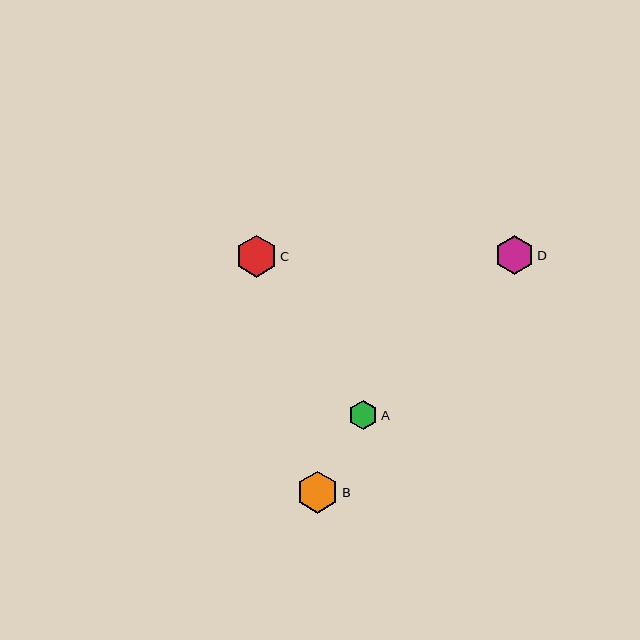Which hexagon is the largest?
Hexagon B is the largest with a size of approximately 42 pixels.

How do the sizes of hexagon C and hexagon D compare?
Hexagon C and hexagon D are approximately the same size.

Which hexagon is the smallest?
Hexagon A is the smallest with a size of approximately 29 pixels.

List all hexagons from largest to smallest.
From largest to smallest: B, C, D, A.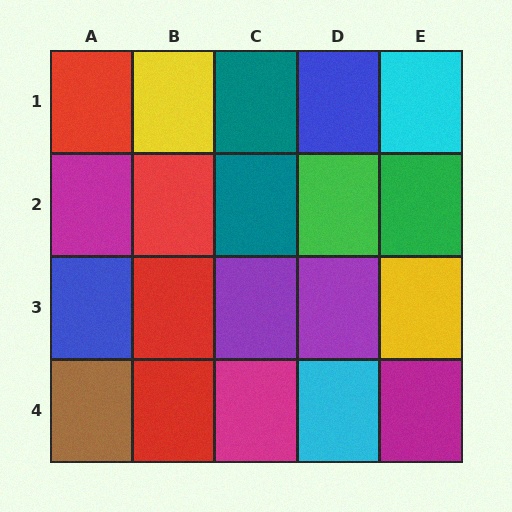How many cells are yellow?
2 cells are yellow.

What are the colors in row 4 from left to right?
Brown, red, magenta, cyan, magenta.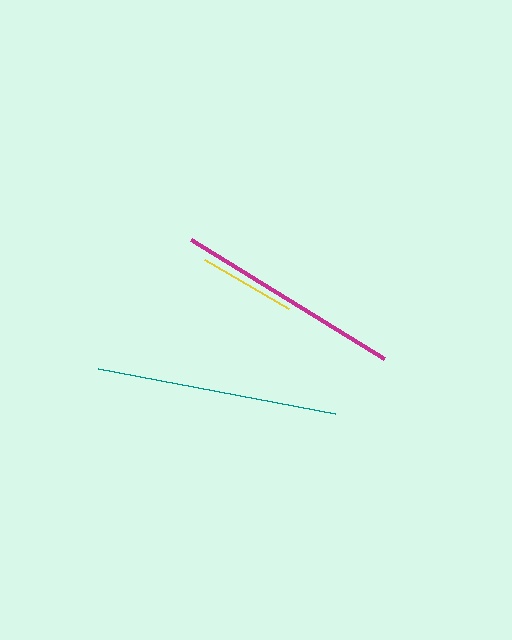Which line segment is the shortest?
The yellow line is the shortest at approximately 97 pixels.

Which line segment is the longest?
The teal line is the longest at approximately 241 pixels.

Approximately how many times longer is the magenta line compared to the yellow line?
The magenta line is approximately 2.3 times the length of the yellow line.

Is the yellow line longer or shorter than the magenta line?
The magenta line is longer than the yellow line.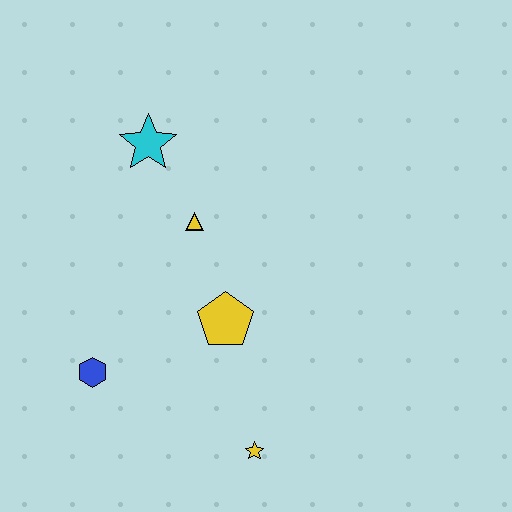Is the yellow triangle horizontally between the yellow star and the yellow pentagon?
No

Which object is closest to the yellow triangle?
The cyan star is closest to the yellow triangle.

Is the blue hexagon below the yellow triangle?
Yes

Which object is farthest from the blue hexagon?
The cyan star is farthest from the blue hexagon.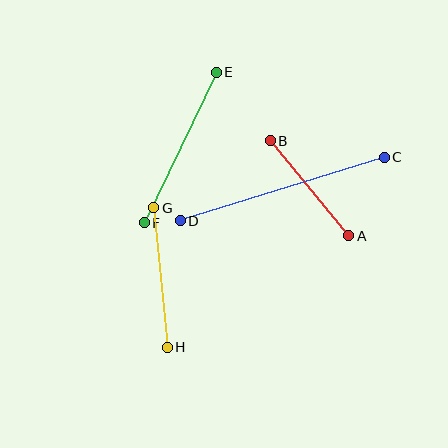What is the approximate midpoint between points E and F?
The midpoint is at approximately (180, 148) pixels.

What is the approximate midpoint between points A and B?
The midpoint is at approximately (310, 188) pixels.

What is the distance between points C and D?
The distance is approximately 214 pixels.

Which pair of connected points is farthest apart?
Points C and D are farthest apart.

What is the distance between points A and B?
The distance is approximately 123 pixels.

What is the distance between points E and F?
The distance is approximately 166 pixels.